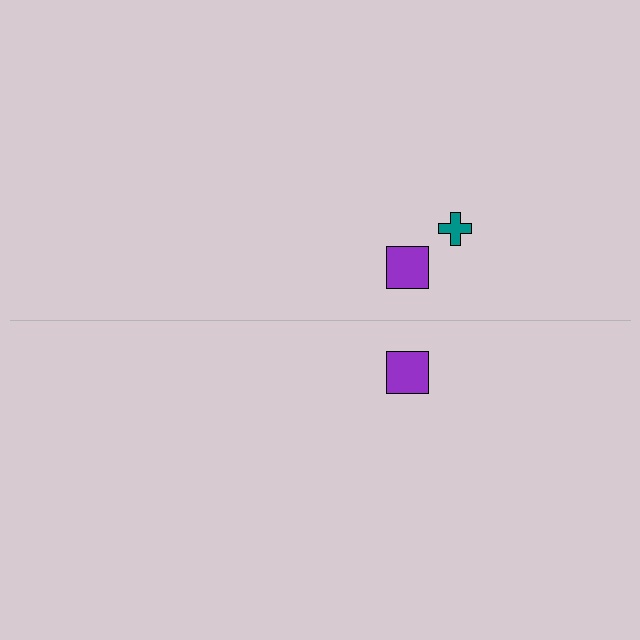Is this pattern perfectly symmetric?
No, the pattern is not perfectly symmetric. A teal cross is missing from the bottom side.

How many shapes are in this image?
There are 3 shapes in this image.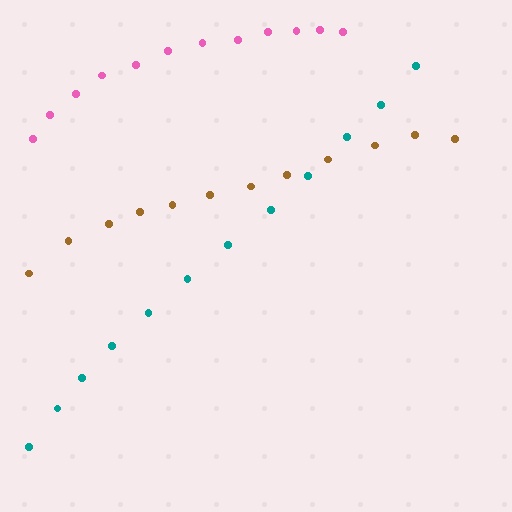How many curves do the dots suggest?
There are 3 distinct paths.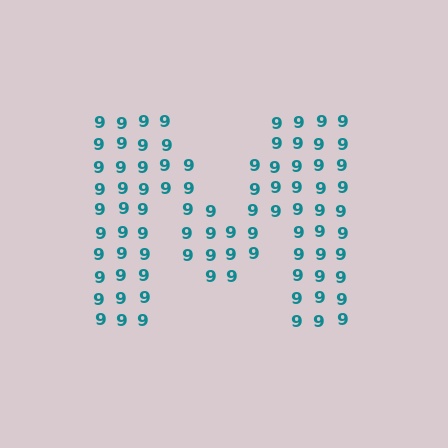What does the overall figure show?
The overall figure shows the letter M.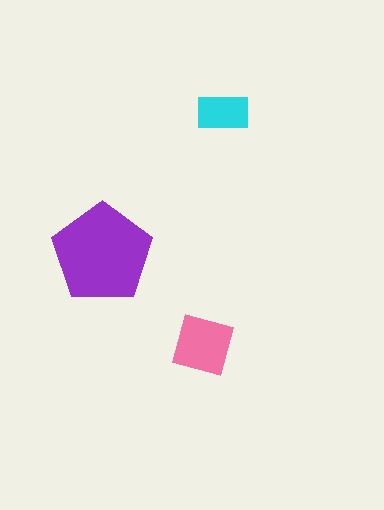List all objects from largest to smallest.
The purple pentagon, the pink diamond, the cyan rectangle.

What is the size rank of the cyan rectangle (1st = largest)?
3rd.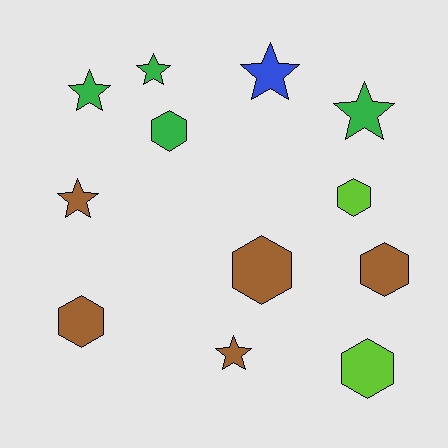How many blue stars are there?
There is 1 blue star.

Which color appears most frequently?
Brown, with 5 objects.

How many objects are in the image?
There are 12 objects.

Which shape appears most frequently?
Star, with 6 objects.